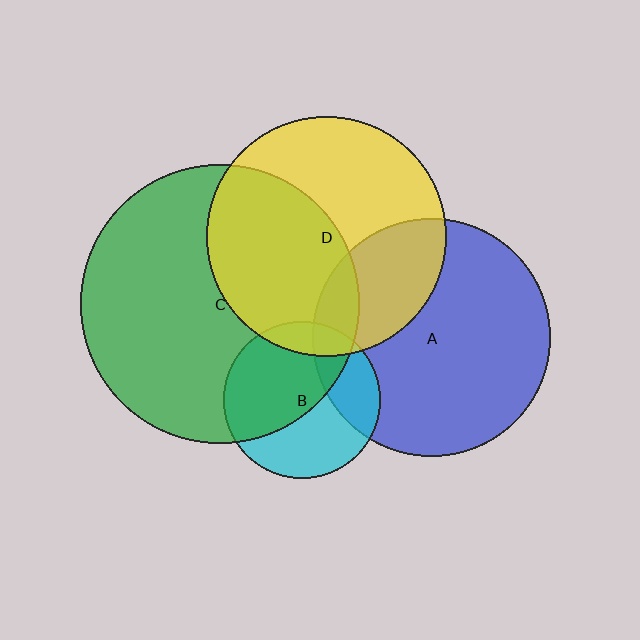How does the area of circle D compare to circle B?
Approximately 2.3 times.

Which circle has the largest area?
Circle C (green).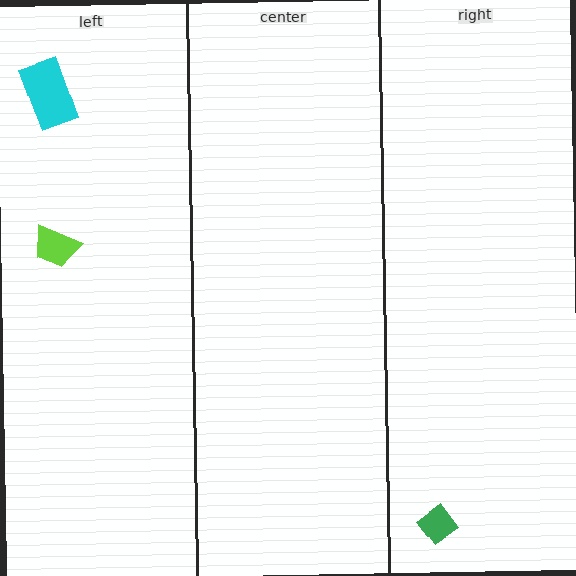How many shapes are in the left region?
2.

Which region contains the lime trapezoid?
The left region.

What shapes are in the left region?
The cyan rectangle, the lime trapezoid.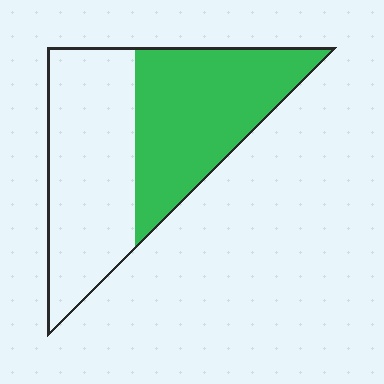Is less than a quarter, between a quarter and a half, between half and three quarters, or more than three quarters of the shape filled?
Between a quarter and a half.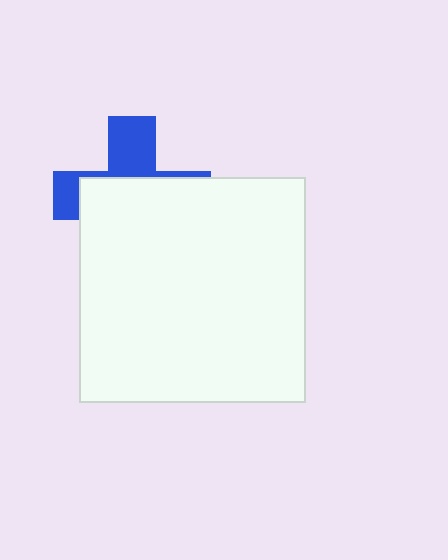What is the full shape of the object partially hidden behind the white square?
The partially hidden object is a blue cross.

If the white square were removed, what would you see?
You would see the complete blue cross.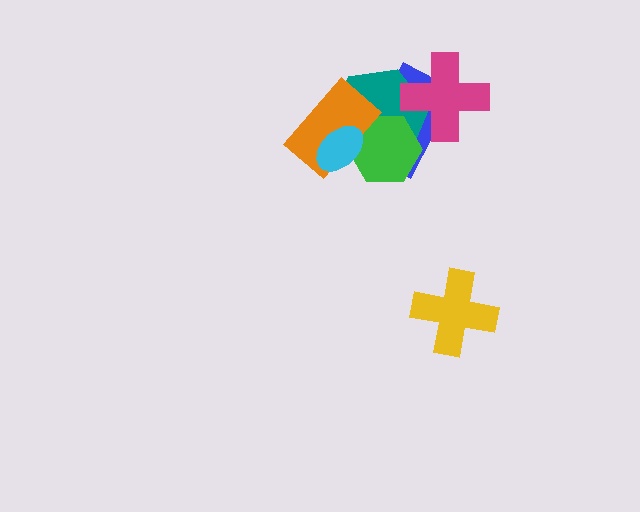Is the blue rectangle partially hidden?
Yes, it is partially covered by another shape.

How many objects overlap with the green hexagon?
4 objects overlap with the green hexagon.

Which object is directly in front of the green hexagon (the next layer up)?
The orange rectangle is directly in front of the green hexagon.